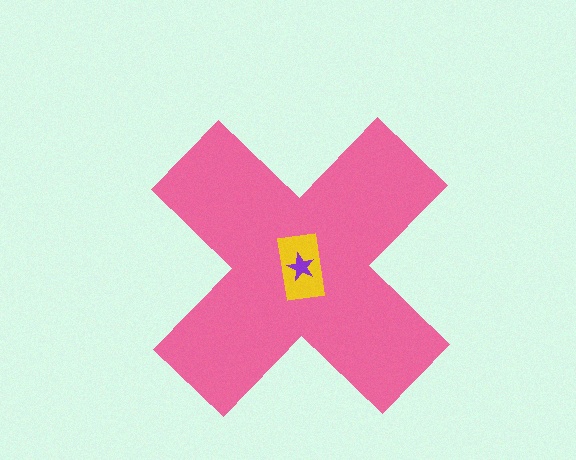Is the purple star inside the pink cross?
Yes.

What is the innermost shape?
The purple star.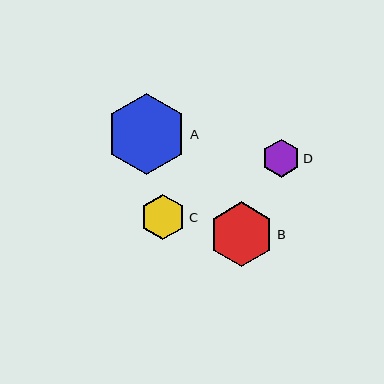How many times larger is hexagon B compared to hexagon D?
Hexagon B is approximately 1.7 times the size of hexagon D.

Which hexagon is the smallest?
Hexagon D is the smallest with a size of approximately 38 pixels.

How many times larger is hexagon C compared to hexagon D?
Hexagon C is approximately 1.2 times the size of hexagon D.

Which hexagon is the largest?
Hexagon A is the largest with a size of approximately 80 pixels.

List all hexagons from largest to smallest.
From largest to smallest: A, B, C, D.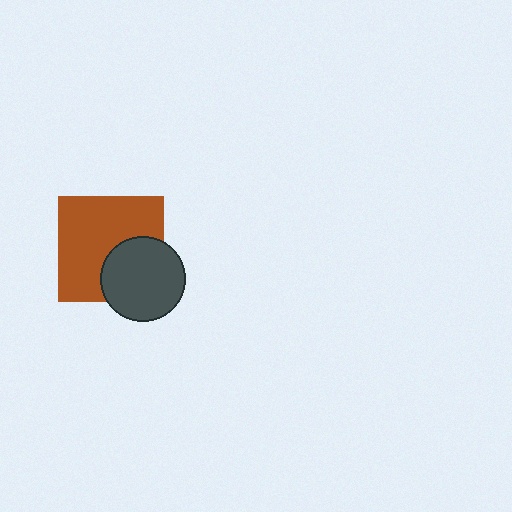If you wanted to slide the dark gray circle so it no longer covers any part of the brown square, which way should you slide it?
Slide it toward the lower-right — that is the most direct way to separate the two shapes.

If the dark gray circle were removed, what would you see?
You would see the complete brown square.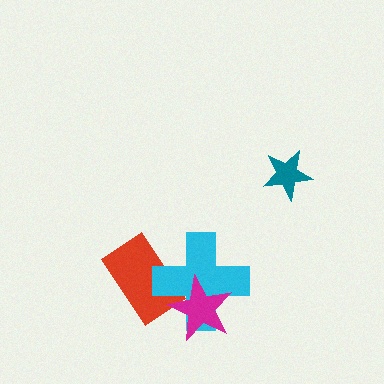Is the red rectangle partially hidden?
Yes, it is partially covered by another shape.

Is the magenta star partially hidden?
No, no other shape covers it.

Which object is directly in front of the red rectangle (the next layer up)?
The cyan cross is directly in front of the red rectangle.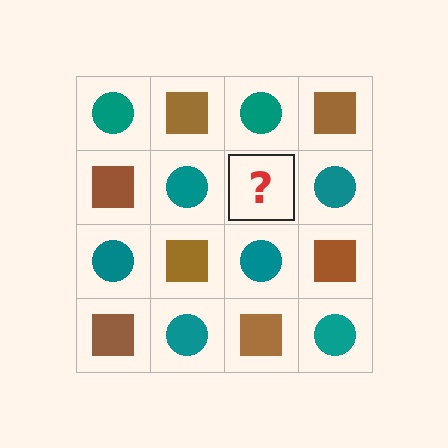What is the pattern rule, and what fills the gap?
The rule is that it alternates teal circle and brown square in a checkerboard pattern. The gap should be filled with a brown square.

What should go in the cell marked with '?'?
The missing cell should contain a brown square.